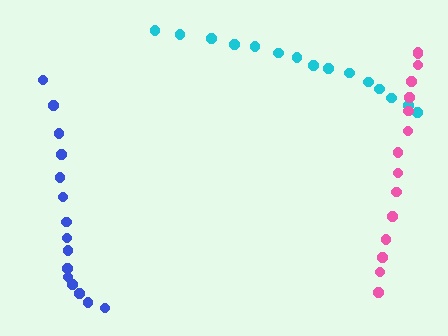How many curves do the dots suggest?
There are 3 distinct paths.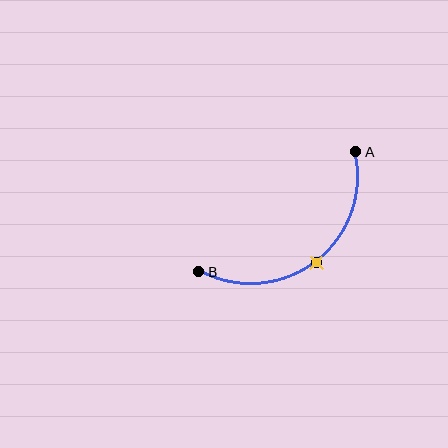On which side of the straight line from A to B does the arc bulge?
The arc bulges below and to the right of the straight line connecting A and B.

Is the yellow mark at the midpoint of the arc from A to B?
Yes. The yellow mark lies on the arc at equal arc-length from both A and B — it is the arc midpoint.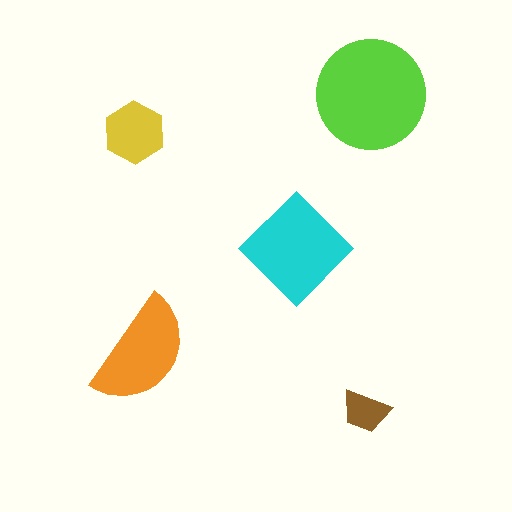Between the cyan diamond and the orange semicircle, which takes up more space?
The cyan diamond.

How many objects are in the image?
There are 5 objects in the image.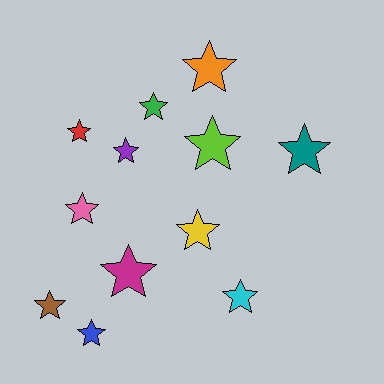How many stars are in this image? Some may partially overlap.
There are 12 stars.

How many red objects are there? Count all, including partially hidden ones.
There is 1 red object.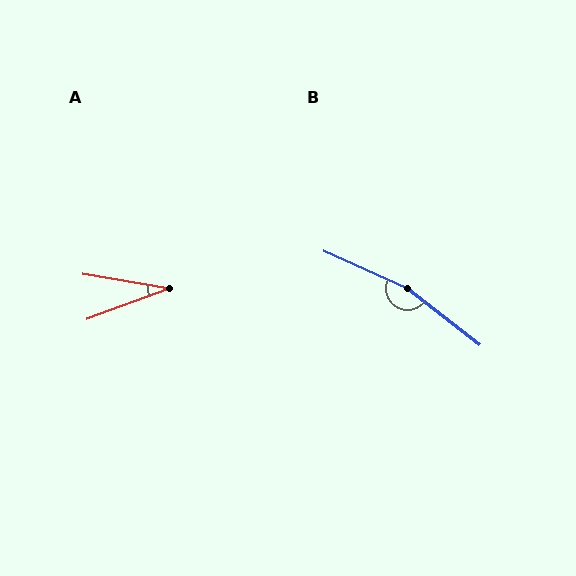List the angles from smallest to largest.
A (29°), B (167°).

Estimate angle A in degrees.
Approximately 29 degrees.